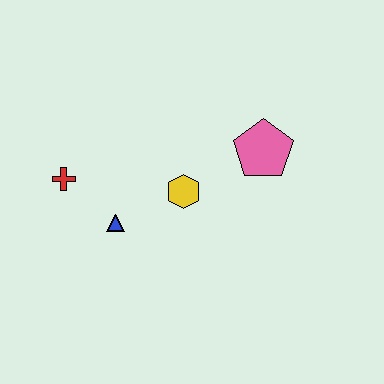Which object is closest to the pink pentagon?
The yellow hexagon is closest to the pink pentagon.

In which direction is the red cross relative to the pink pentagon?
The red cross is to the left of the pink pentagon.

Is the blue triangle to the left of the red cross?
No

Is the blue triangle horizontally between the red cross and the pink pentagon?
Yes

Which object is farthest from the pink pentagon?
The red cross is farthest from the pink pentagon.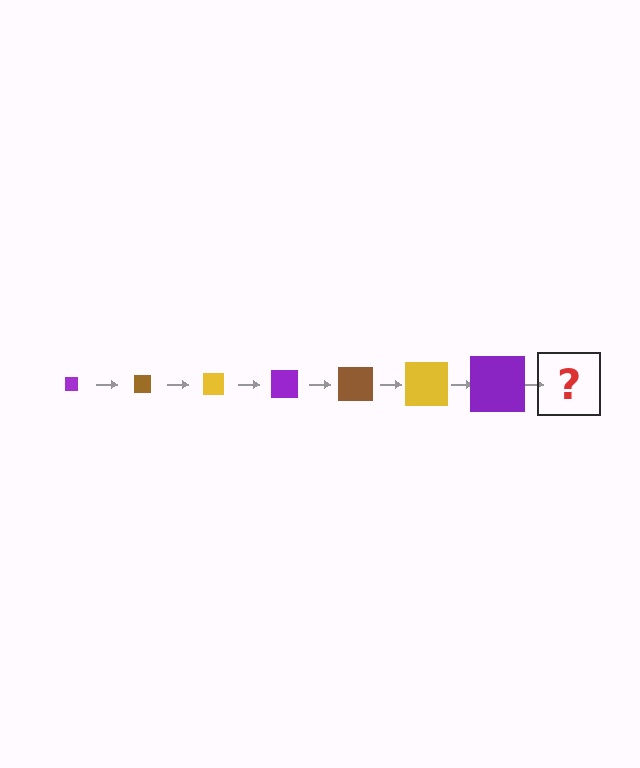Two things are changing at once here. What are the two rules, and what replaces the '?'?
The two rules are that the square grows larger each step and the color cycles through purple, brown, and yellow. The '?' should be a brown square, larger than the previous one.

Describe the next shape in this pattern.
It should be a brown square, larger than the previous one.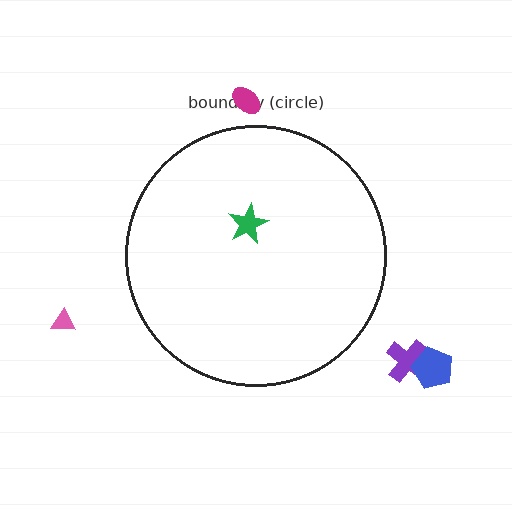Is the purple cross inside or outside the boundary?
Outside.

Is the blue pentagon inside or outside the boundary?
Outside.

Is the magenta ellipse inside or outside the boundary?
Outside.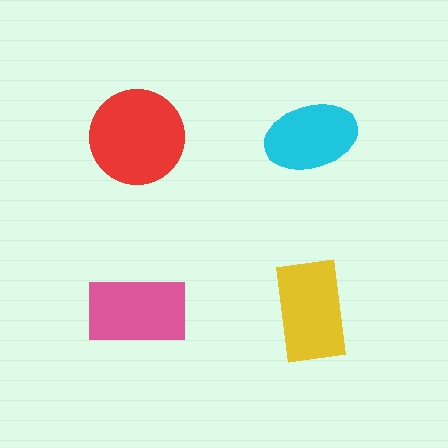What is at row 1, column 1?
A red circle.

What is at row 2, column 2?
A yellow rectangle.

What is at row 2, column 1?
A pink rectangle.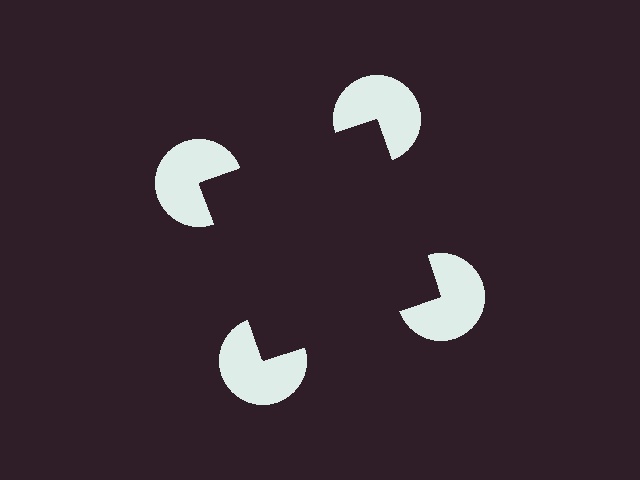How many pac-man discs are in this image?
There are 4 — one at each vertex of the illusory square.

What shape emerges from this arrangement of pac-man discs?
An illusory square — its edges are inferred from the aligned wedge cuts in the pac-man discs, not physically drawn.